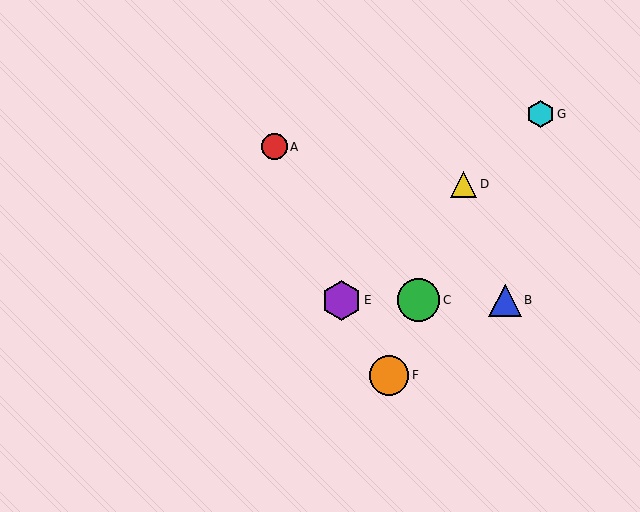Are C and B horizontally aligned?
Yes, both are at y≈300.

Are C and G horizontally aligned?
No, C is at y≈300 and G is at y≈114.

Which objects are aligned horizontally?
Objects B, C, E are aligned horizontally.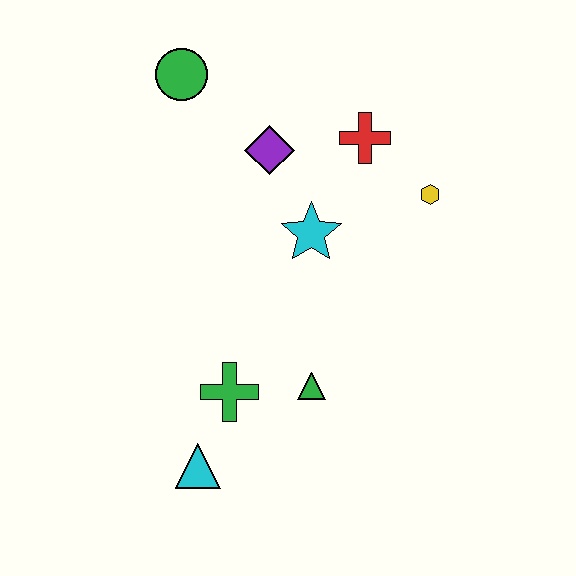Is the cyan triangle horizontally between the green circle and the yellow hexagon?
Yes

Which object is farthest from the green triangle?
The green circle is farthest from the green triangle.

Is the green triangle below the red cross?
Yes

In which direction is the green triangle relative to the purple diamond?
The green triangle is below the purple diamond.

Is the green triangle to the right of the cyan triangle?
Yes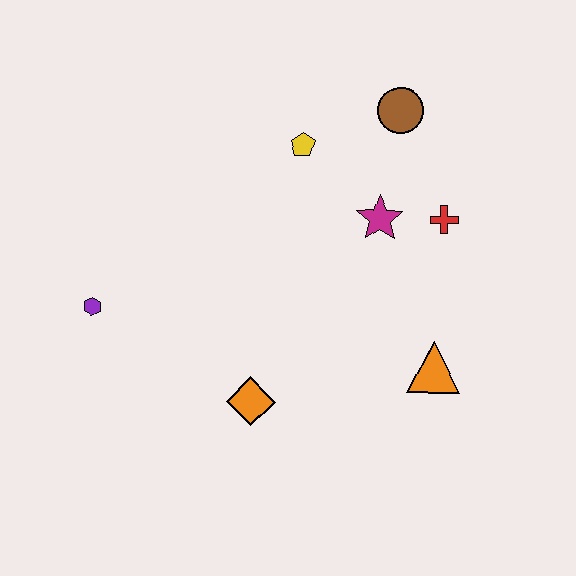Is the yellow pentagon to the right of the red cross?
No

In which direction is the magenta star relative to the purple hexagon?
The magenta star is to the right of the purple hexagon.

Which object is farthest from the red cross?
The purple hexagon is farthest from the red cross.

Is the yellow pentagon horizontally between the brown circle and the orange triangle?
No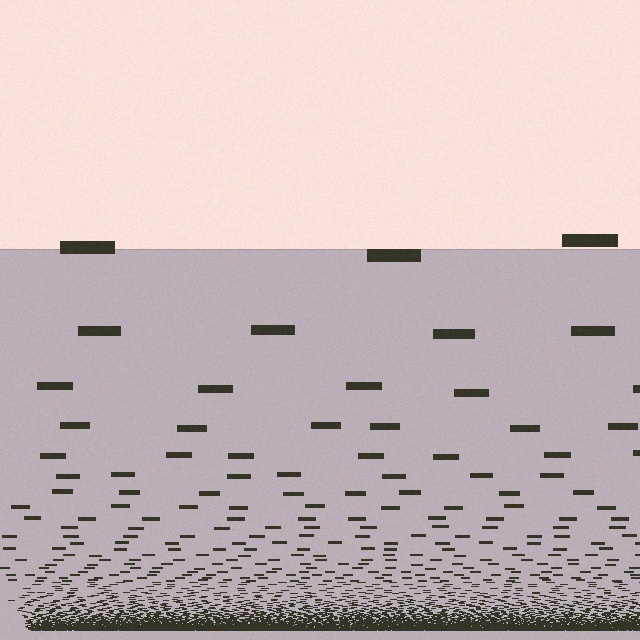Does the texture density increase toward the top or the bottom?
Density increases toward the bottom.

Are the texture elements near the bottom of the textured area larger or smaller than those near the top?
Smaller. The gradient is inverted — elements near the bottom are smaller and denser.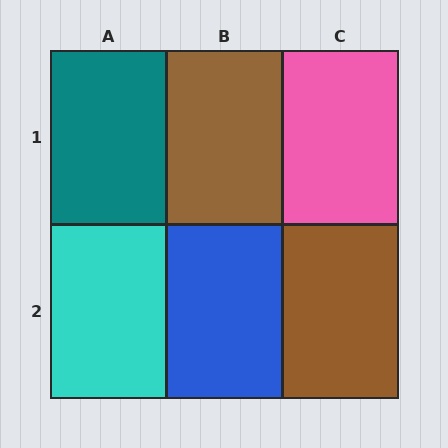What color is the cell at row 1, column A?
Teal.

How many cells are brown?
2 cells are brown.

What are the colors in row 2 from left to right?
Cyan, blue, brown.